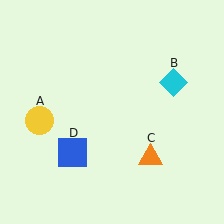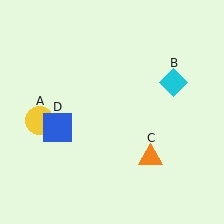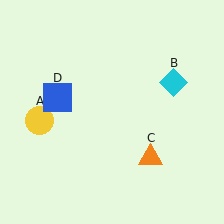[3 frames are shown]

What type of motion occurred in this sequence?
The blue square (object D) rotated clockwise around the center of the scene.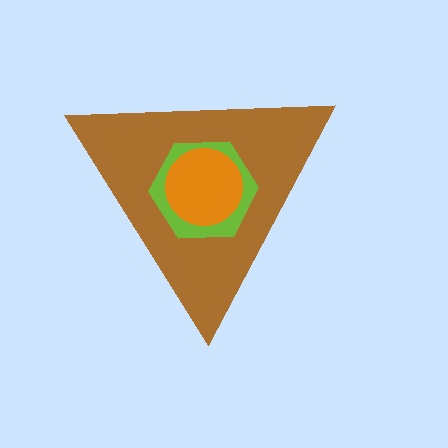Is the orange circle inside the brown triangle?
Yes.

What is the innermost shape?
The orange circle.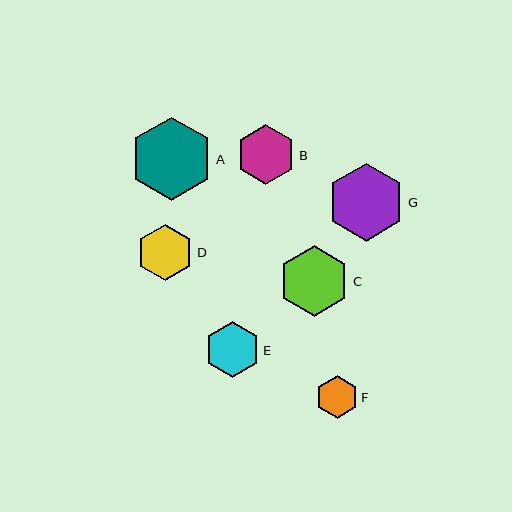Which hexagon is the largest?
Hexagon A is the largest with a size of approximately 83 pixels.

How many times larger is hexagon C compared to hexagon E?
Hexagon C is approximately 1.3 times the size of hexagon E.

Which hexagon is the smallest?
Hexagon F is the smallest with a size of approximately 43 pixels.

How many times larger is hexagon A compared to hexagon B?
Hexagon A is approximately 1.4 times the size of hexagon B.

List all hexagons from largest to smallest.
From largest to smallest: A, G, C, B, D, E, F.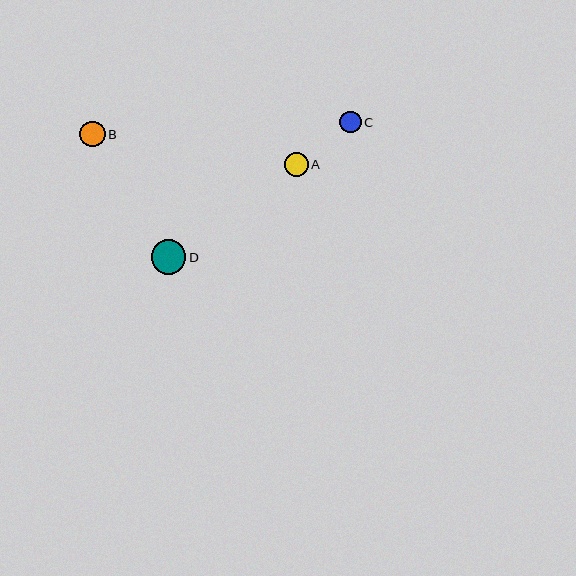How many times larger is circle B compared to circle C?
Circle B is approximately 1.2 times the size of circle C.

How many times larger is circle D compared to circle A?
Circle D is approximately 1.5 times the size of circle A.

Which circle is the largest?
Circle D is the largest with a size of approximately 35 pixels.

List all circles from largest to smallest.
From largest to smallest: D, B, A, C.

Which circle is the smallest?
Circle C is the smallest with a size of approximately 21 pixels.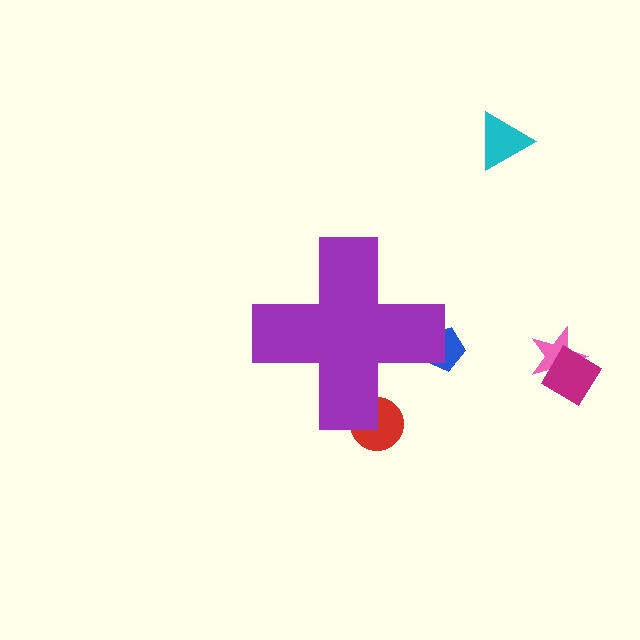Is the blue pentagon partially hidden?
Yes, the blue pentagon is partially hidden behind the purple cross.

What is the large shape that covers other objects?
A purple cross.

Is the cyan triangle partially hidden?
No, the cyan triangle is fully visible.